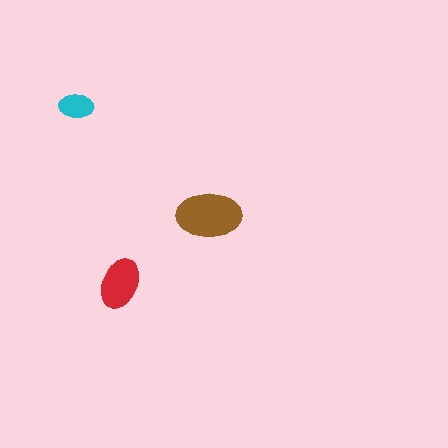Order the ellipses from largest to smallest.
the brown one, the red one, the cyan one.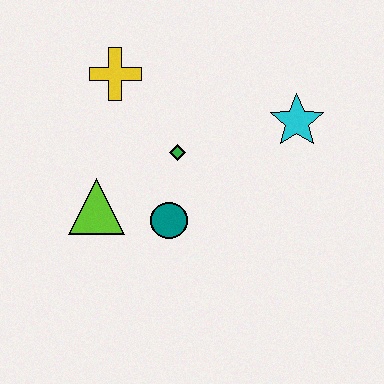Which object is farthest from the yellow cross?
The cyan star is farthest from the yellow cross.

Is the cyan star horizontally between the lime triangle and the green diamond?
No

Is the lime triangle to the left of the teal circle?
Yes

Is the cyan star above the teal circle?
Yes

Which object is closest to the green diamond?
The teal circle is closest to the green diamond.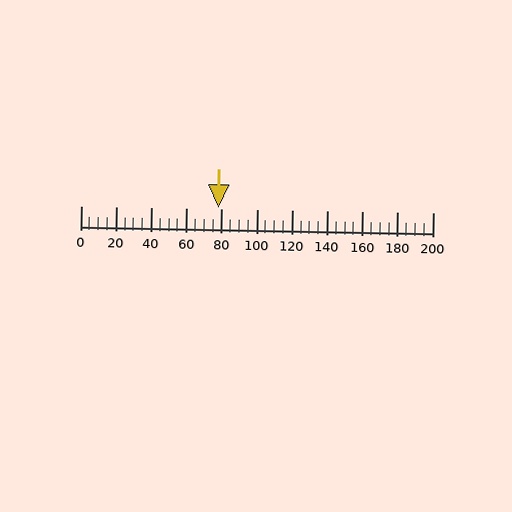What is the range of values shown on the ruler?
The ruler shows values from 0 to 200.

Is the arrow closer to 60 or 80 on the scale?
The arrow is closer to 80.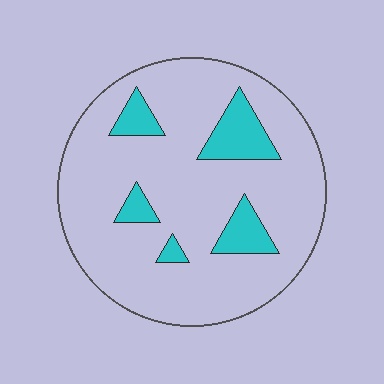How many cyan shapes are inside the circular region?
5.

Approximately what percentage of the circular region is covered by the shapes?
Approximately 15%.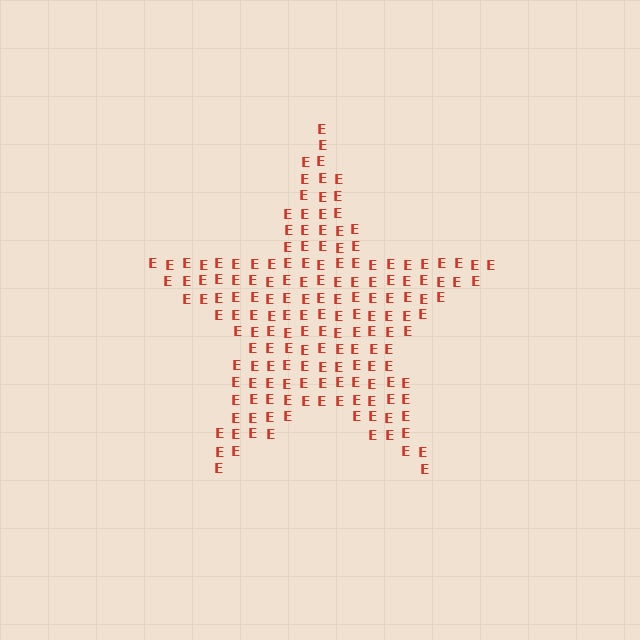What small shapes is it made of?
It is made of small letter E's.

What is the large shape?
The large shape is a star.